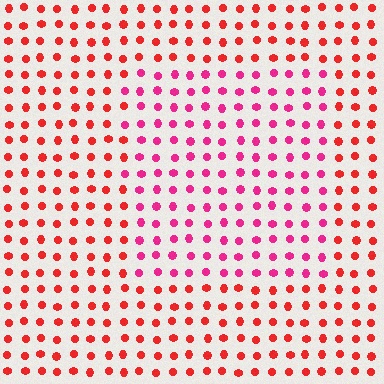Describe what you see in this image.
The image is filled with small red elements in a uniform arrangement. A rectangle-shaped region is visible where the elements are tinted to a slightly different hue, forming a subtle color boundary.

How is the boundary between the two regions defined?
The boundary is defined purely by a slight shift in hue (about 32 degrees). Spacing, size, and orientation are identical on both sides.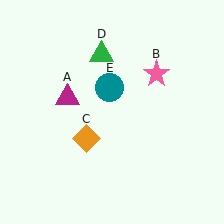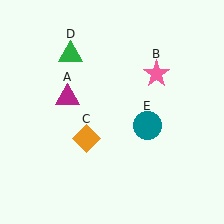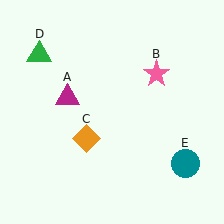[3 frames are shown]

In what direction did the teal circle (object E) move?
The teal circle (object E) moved down and to the right.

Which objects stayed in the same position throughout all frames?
Magenta triangle (object A) and pink star (object B) and orange diamond (object C) remained stationary.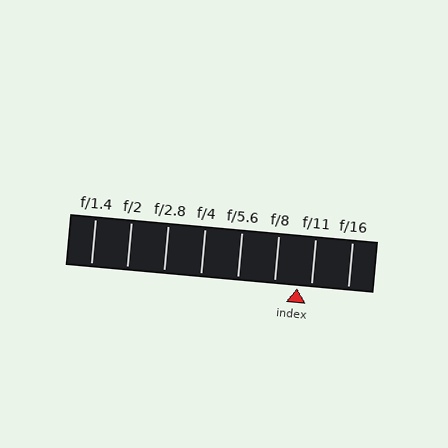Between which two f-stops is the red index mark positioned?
The index mark is between f/8 and f/11.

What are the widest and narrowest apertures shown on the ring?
The widest aperture shown is f/1.4 and the narrowest is f/16.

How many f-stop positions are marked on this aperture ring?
There are 8 f-stop positions marked.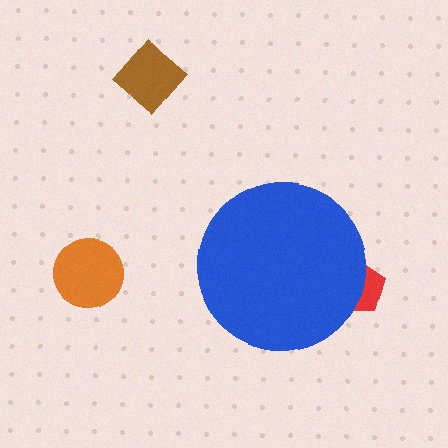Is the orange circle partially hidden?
No, the orange circle is fully visible.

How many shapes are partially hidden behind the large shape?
1 shape is partially hidden.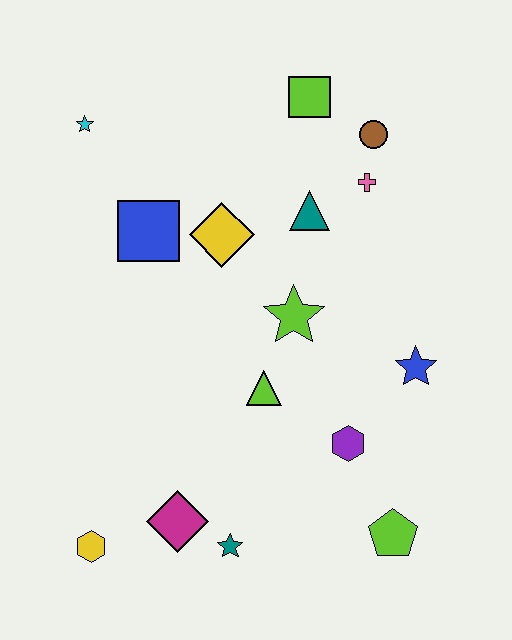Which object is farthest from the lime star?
The yellow hexagon is farthest from the lime star.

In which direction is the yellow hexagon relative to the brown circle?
The yellow hexagon is below the brown circle.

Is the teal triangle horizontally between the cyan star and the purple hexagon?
Yes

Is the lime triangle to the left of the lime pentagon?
Yes